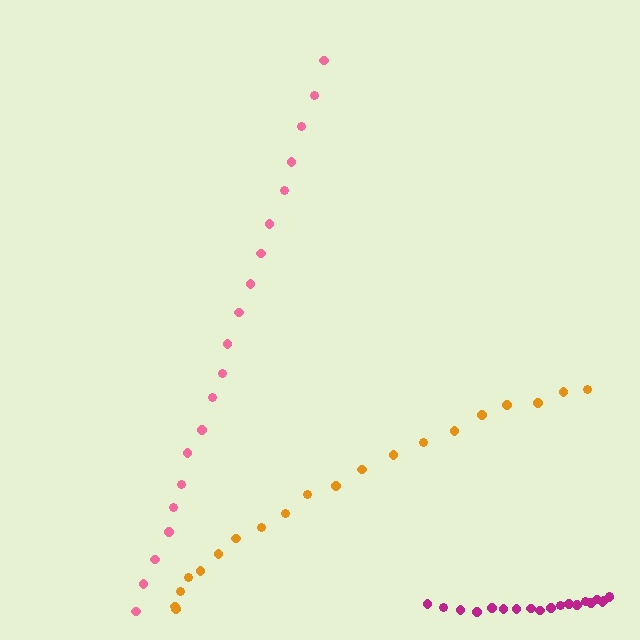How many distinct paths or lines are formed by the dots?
There are 3 distinct paths.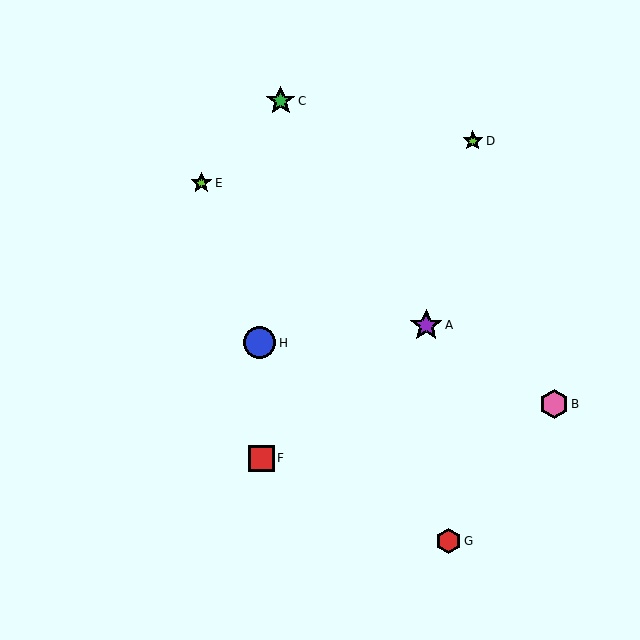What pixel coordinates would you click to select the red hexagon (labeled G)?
Click at (448, 541) to select the red hexagon G.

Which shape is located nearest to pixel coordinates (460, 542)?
The red hexagon (labeled G) at (448, 541) is nearest to that location.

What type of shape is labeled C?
Shape C is a green star.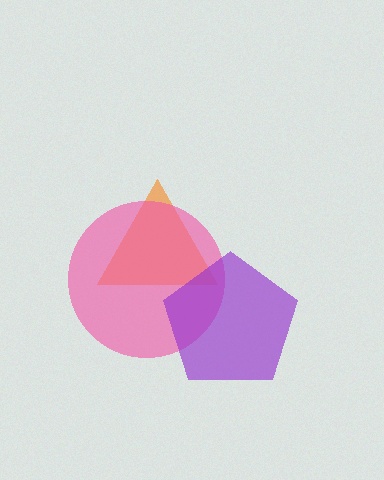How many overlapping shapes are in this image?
There are 3 overlapping shapes in the image.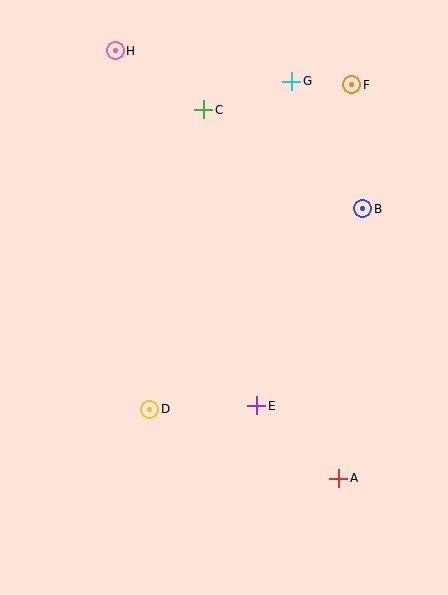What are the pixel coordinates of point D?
Point D is at (150, 409).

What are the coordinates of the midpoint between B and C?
The midpoint between B and C is at (283, 159).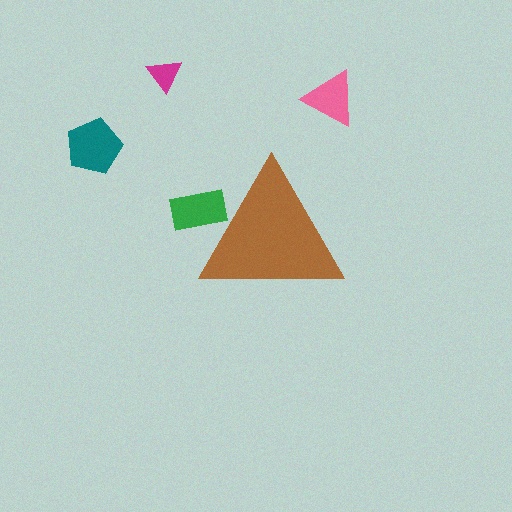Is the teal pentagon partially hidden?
No, the teal pentagon is fully visible.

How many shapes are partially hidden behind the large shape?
1 shape is partially hidden.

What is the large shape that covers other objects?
A brown triangle.